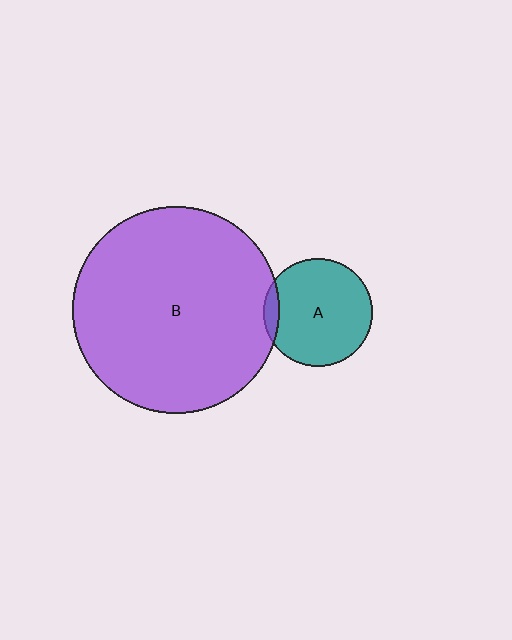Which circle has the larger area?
Circle B (purple).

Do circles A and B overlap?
Yes.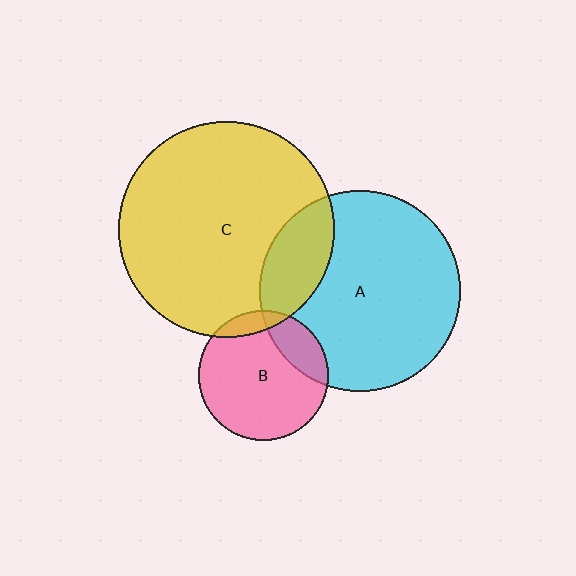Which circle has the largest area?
Circle C (yellow).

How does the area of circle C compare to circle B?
Approximately 2.8 times.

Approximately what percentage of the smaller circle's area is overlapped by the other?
Approximately 20%.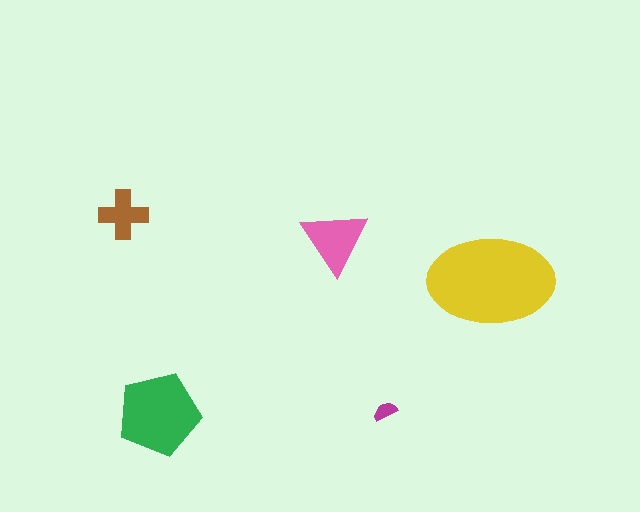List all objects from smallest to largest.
The magenta semicircle, the brown cross, the pink triangle, the green pentagon, the yellow ellipse.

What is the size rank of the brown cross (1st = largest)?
4th.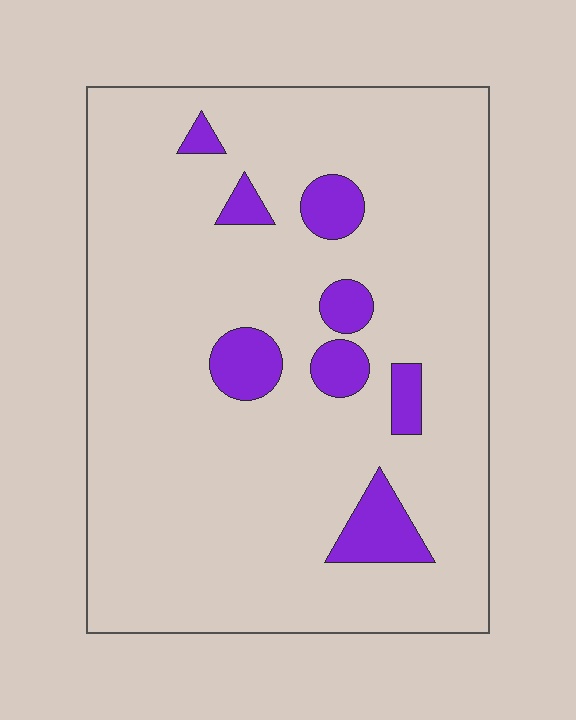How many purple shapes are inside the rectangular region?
8.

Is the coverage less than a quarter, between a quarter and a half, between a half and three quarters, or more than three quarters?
Less than a quarter.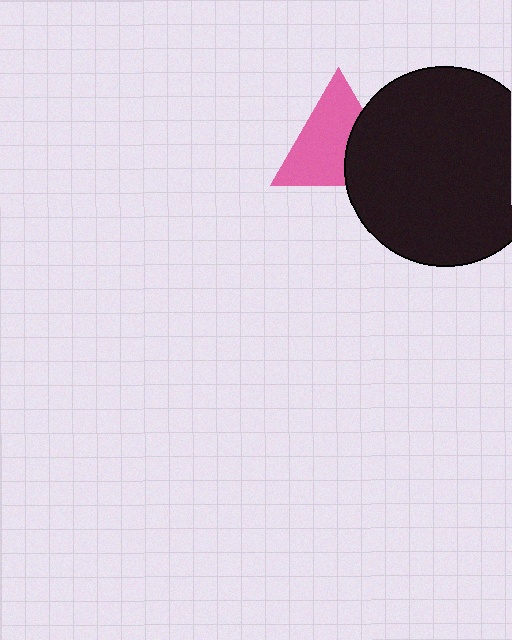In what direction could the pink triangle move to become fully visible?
The pink triangle could move left. That would shift it out from behind the black circle entirely.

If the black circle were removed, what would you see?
You would see the complete pink triangle.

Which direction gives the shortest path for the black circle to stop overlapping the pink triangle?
Moving right gives the shortest separation.